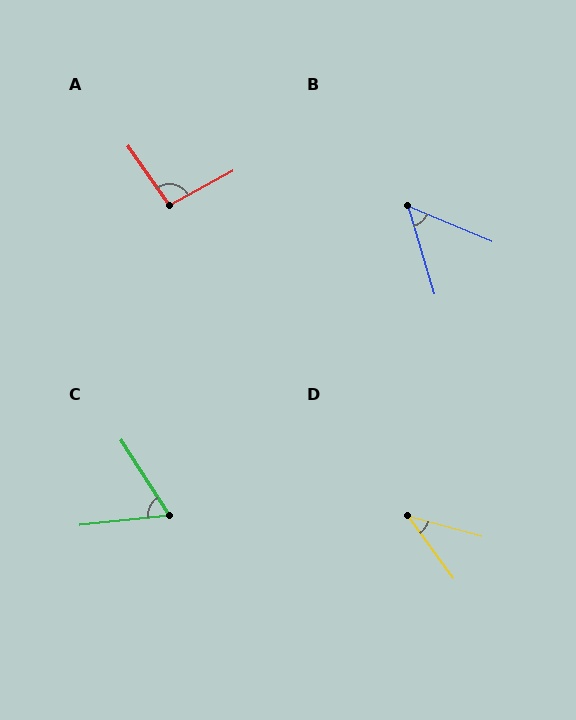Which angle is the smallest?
D, at approximately 38 degrees.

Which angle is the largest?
A, at approximately 96 degrees.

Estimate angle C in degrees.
Approximately 63 degrees.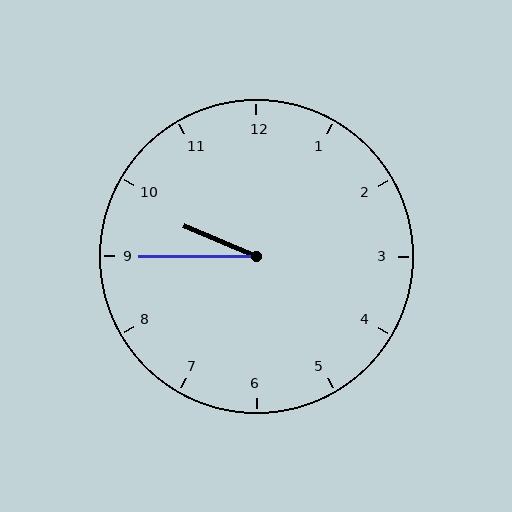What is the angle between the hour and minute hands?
Approximately 22 degrees.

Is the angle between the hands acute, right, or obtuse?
It is acute.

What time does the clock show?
9:45.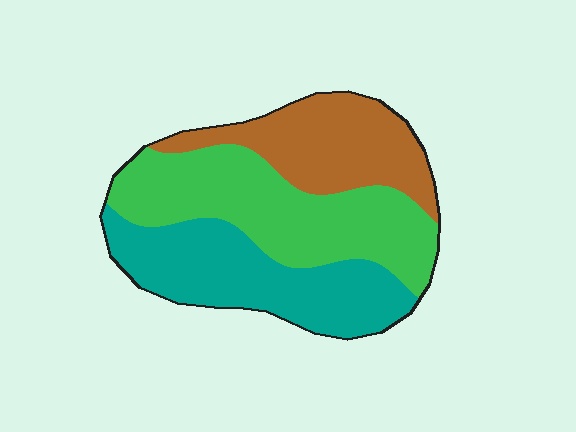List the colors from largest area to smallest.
From largest to smallest: green, teal, brown.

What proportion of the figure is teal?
Teal takes up between a third and a half of the figure.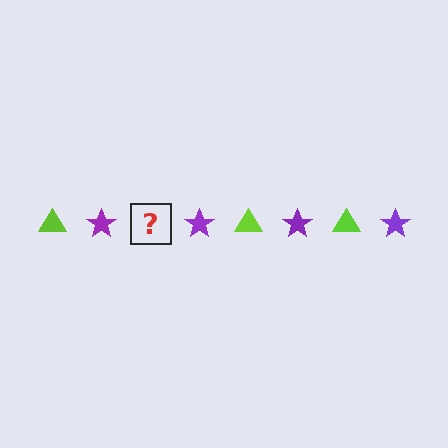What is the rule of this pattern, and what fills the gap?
The rule is that the pattern alternates between lime triangle and purple star. The gap should be filled with a lime triangle.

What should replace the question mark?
The question mark should be replaced with a lime triangle.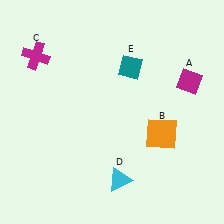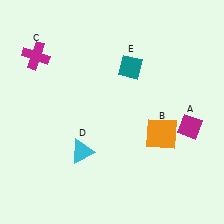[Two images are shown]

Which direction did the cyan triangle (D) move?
The cyan triangle (D) moved left.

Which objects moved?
The objects that moved are: the magenta diamond (A), the cyan triangle (D).